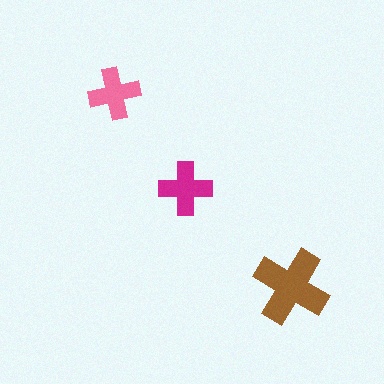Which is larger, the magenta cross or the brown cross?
The brown one.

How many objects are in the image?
There are 3 objects in the image.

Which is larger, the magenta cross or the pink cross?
The magenta one.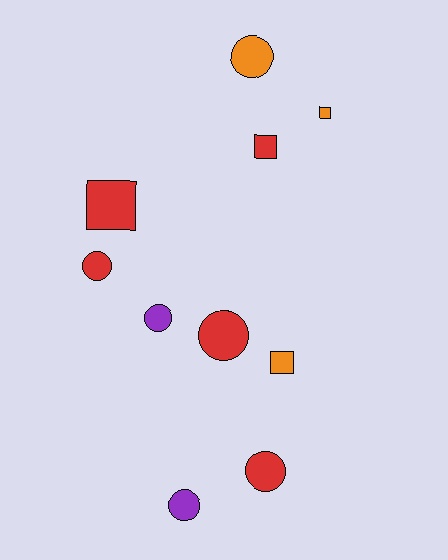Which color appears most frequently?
Red, with 5 objects.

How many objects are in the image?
There are 10 objects.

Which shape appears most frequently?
Circle, with 6 objects.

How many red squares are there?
There are 2 red squares.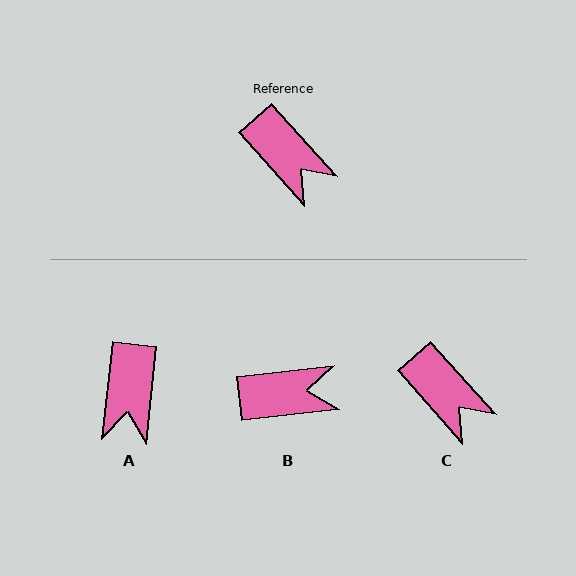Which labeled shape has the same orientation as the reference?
C.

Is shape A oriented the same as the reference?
No, it is off by about 48 degrees.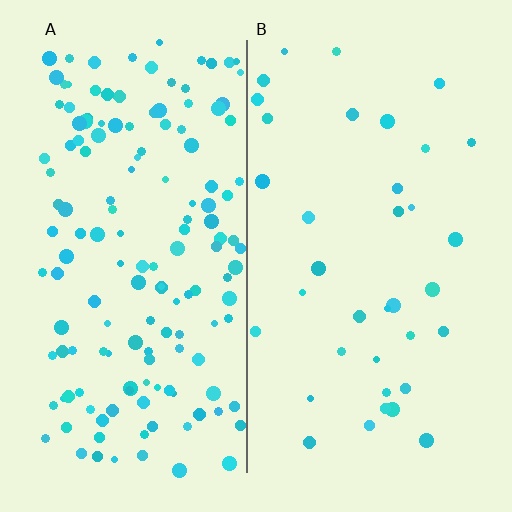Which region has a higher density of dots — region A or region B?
A (the left).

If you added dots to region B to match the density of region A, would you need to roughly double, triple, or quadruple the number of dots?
Approximately quadruple.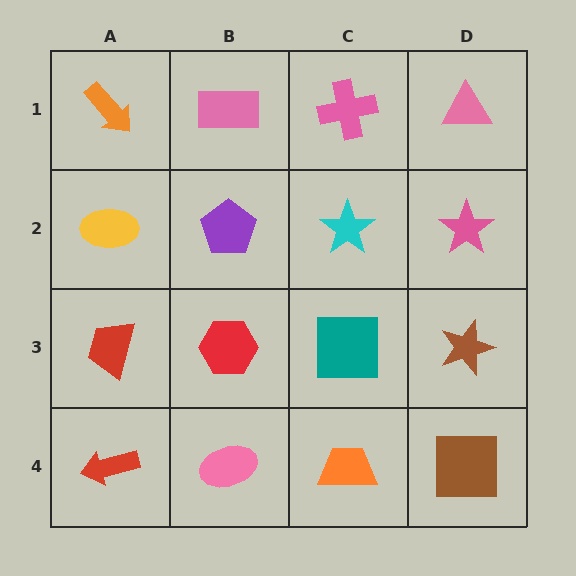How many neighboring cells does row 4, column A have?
2.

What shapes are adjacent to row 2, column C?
A pink cross (row 1, column C), a teal square (row 3, column C), a purple pentagon (row 2, column B), a pink star (row 2, column D).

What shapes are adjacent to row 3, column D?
A pink star (row 2, column D), a brown square (row 4, column D), a teal square (row 3, column C).